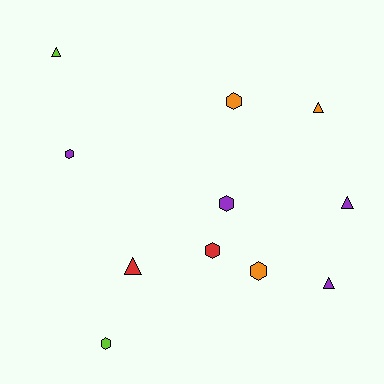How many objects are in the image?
There are 11 objects.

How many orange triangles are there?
There is 1 orange triangle.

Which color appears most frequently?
Purple, with 4 objects.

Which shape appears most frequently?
Hexagon, with 6 objects.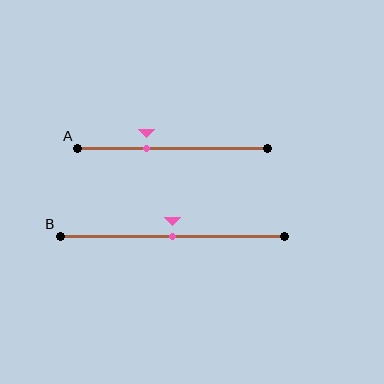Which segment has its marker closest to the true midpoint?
Segment B has its marker closest to the true midpoint.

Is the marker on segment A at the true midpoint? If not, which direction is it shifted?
No, the marker on segment A is shifted to the left by about 13% of the segment length.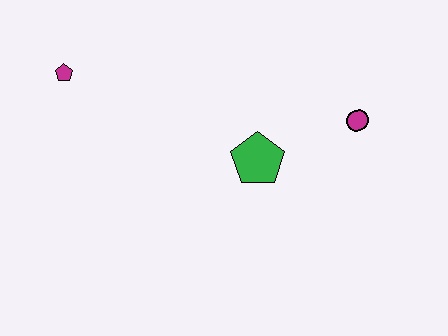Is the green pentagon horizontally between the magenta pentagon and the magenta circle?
Yes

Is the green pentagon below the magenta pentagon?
Yes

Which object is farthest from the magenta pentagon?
The magenta circle is farthest from the magenta pentagon.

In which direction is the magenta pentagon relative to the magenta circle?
The magenta pentagon is to the left of the magenta circle.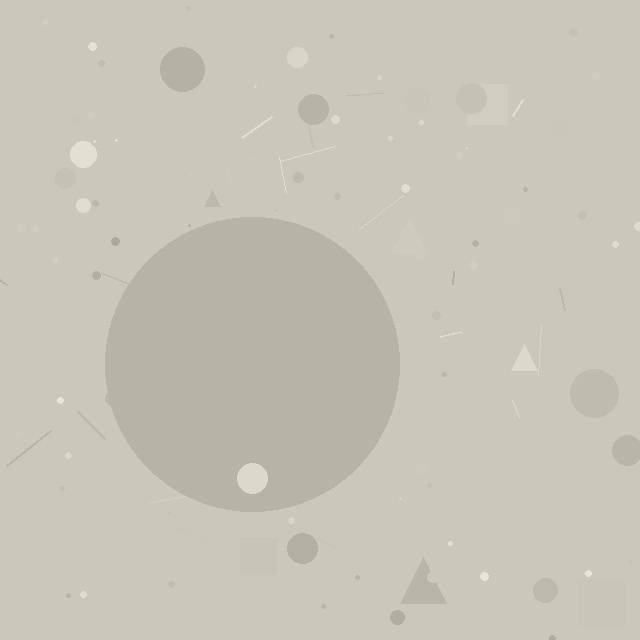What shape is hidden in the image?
A circle is hidden in the image.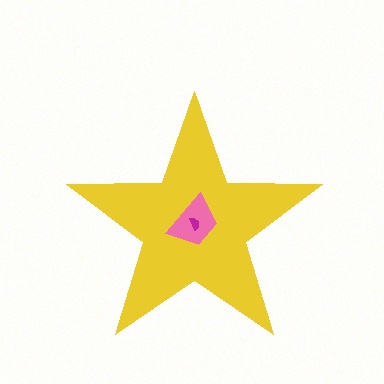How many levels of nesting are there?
3.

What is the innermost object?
The magenta semicircle.